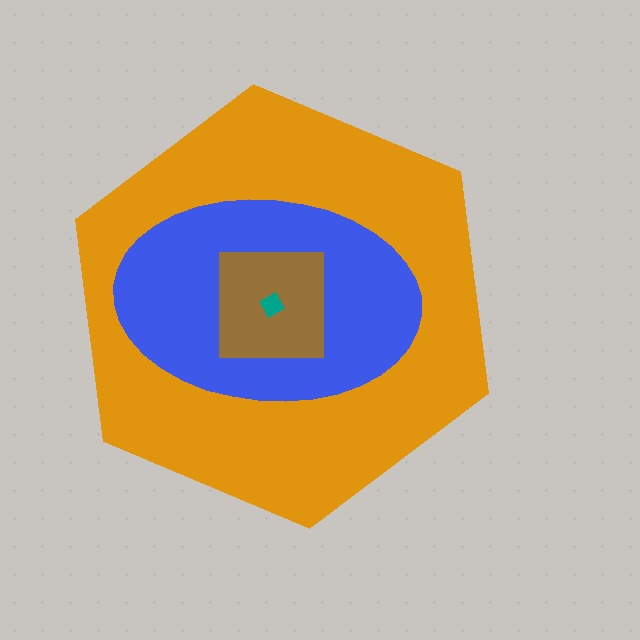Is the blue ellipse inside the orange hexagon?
Yes.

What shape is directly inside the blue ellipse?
The brown square.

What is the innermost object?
The teal diamond.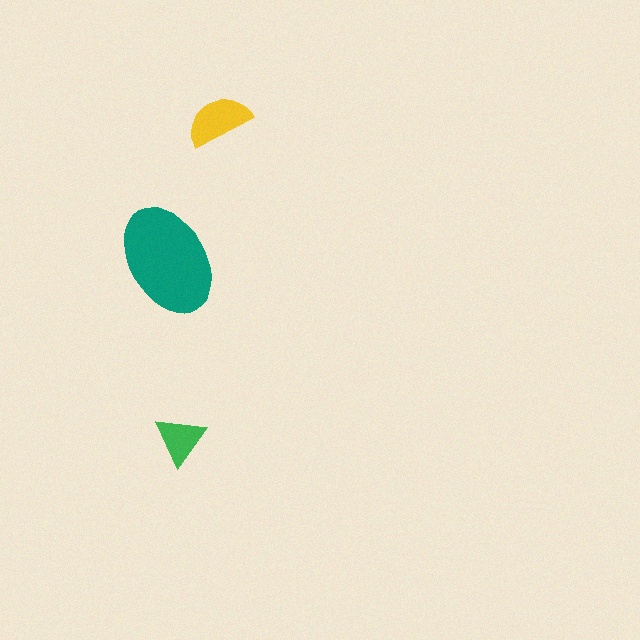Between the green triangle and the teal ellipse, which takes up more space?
The teal ellipse.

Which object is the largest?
The teal ellipse.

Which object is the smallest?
The green triangle.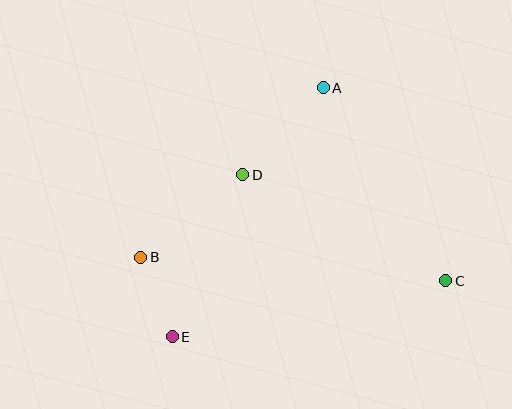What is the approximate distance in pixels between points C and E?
The distance between C and E is approximately 279 pixels.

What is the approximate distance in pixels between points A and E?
The distance between A and E is approximately 291 pixels.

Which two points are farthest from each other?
Points B and C are farthest from each other.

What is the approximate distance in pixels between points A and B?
The distance between A and B is approximately 249 pixels.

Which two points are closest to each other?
Points B and E are closest to each other.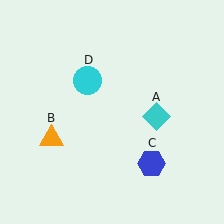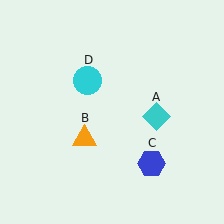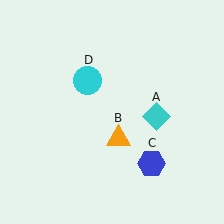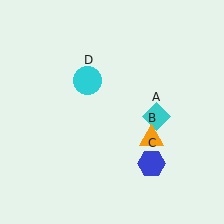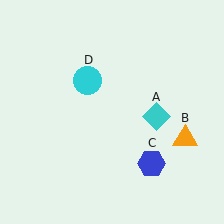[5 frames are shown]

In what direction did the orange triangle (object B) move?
The orange triangle (object B) moved right.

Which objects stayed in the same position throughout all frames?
Cyan diamond (object A) and blue hexagon (object C) and cyan circle (object D) remained stationary.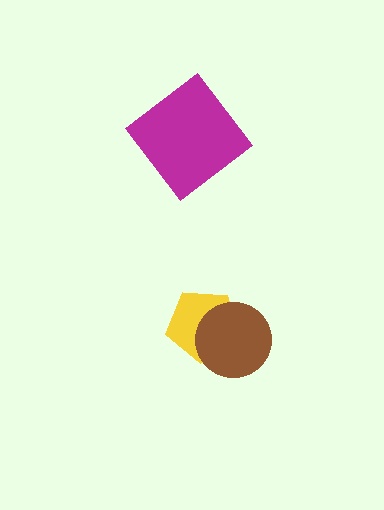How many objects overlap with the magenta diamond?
0 objects overlap with the magenta diamond.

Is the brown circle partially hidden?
No, no other shape covers it.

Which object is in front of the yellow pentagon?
The brown circle is in front of the yellow pentagon.